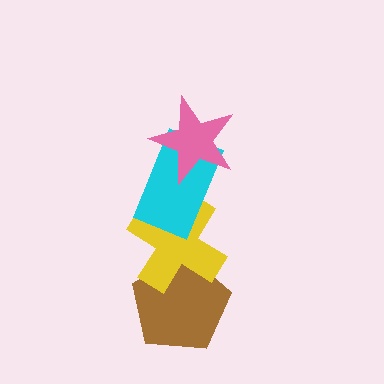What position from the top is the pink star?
The pink star is 1st from the top.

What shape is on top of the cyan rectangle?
The pink star is on top of the cyan rectangle.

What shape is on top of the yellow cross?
The cyan rectangle is on top of the yellow cross.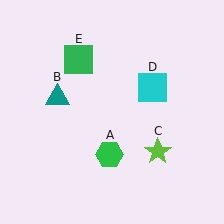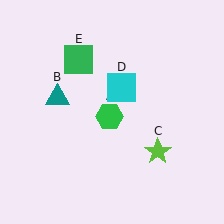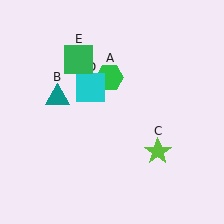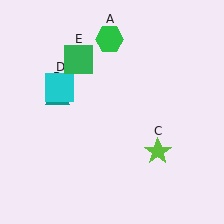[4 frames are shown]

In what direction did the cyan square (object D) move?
The cyan square (object D) moved left.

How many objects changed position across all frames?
2 objects changed position: green hexagon (object A), cyan square (object D).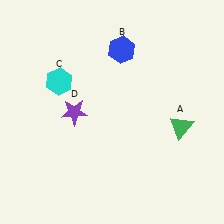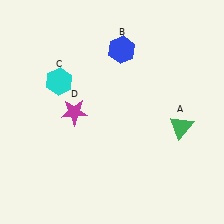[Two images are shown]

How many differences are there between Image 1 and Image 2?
There is 1 difference between the two images.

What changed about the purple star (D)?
In Image 1, D is purple. In Image 2, it changed to magenta.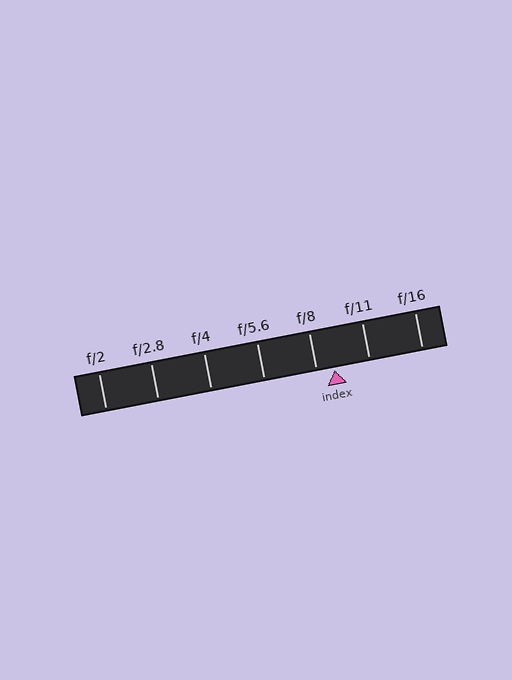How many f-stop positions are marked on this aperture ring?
There are 7 f-stop positions marked.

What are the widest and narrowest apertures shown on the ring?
The widest aperture shown is f/2 and the narrowest is f/16.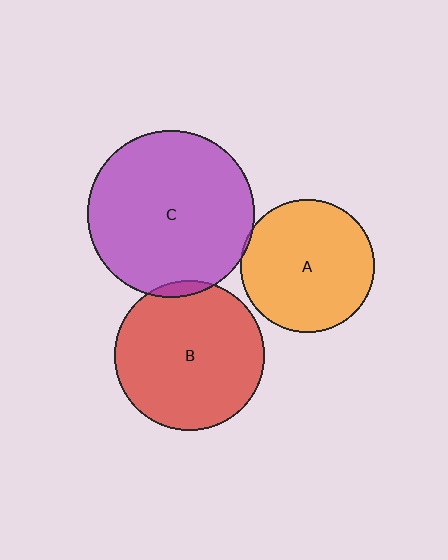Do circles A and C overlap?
Yes.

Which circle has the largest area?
Circle C (purple).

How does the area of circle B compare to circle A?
Approximately 1.3 times.